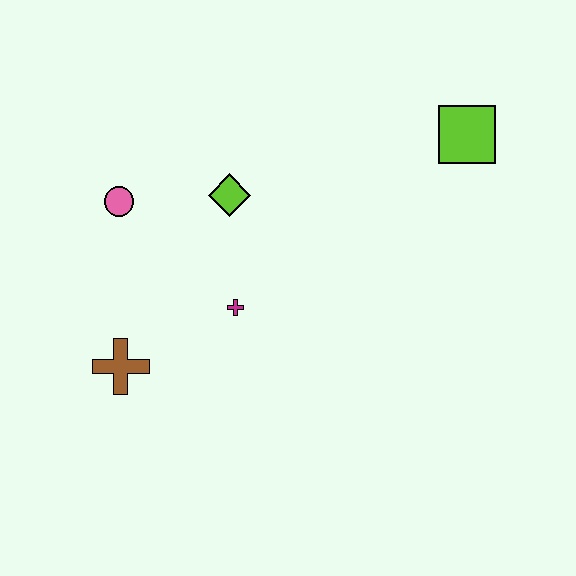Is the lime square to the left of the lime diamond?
No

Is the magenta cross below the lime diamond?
Yes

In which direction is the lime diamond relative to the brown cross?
The lime diamond is above the brown cross.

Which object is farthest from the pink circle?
The lime square is farthest from the pink circle.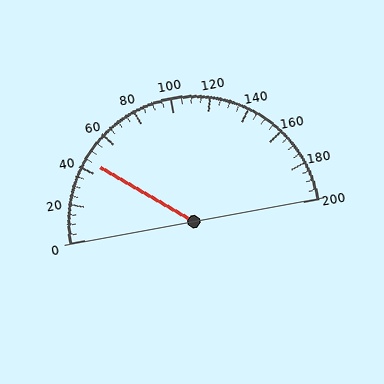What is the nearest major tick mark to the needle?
The nearest major tick mark is 40.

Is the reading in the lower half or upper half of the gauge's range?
The reading is in the lower half of the range (0 to 200).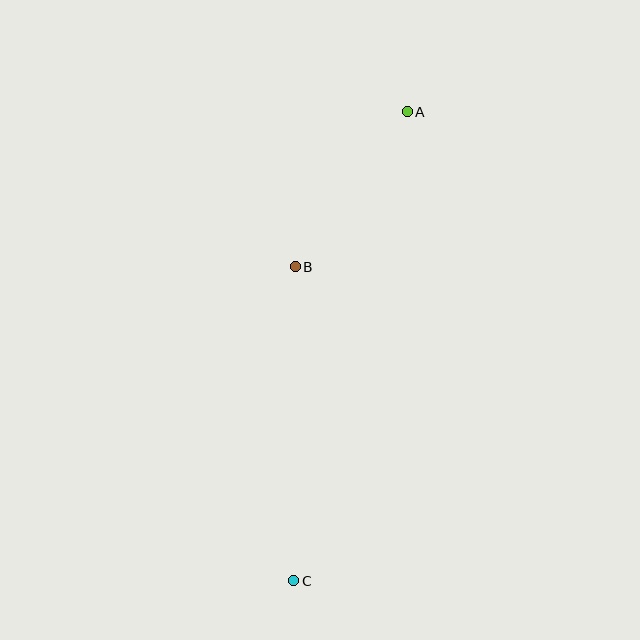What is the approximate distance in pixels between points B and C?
The distance between B and C is approximately 314 pixels.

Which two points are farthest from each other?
Points A and C are farthest from each other.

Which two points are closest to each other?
Points A and B are closest to each other.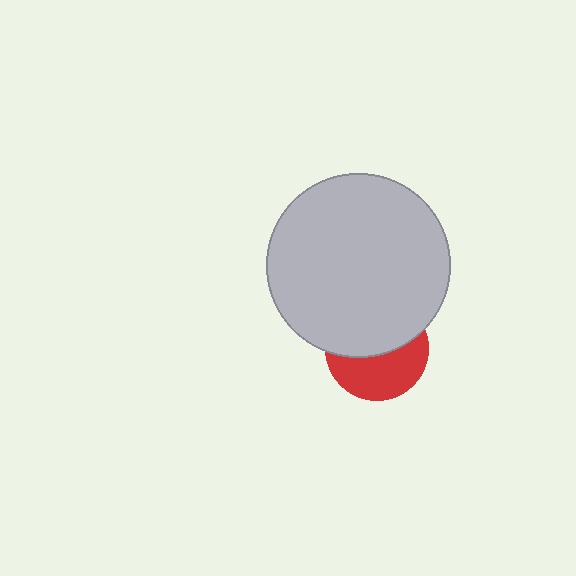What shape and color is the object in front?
The object in front is a light gray circle.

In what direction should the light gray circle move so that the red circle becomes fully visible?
The light gray circle should move up. That is the shortest direction to clear the overlap and leave the red circle fully visible.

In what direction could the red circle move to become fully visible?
The red circle could move down. That would shift it out from behind the light gray circle entirely.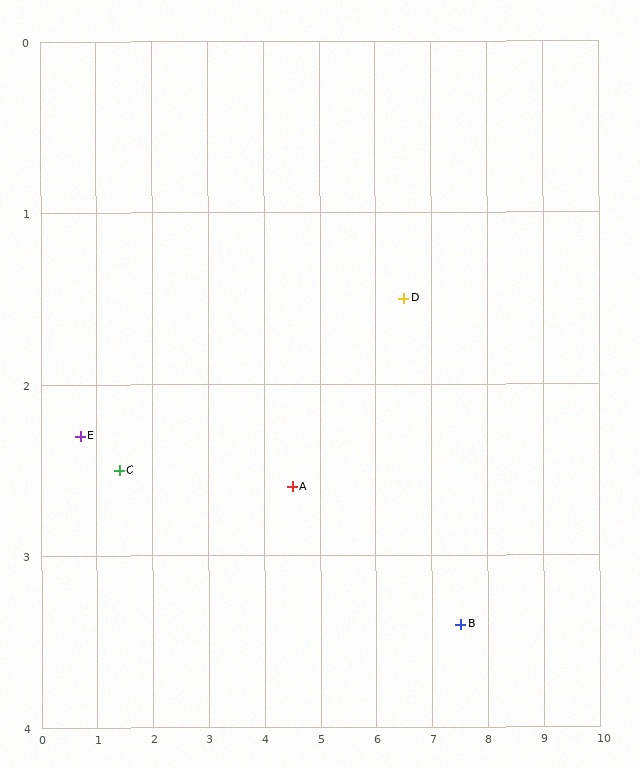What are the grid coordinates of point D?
Point D is at approximately (6.5, 1.5).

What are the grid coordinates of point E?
Point E is at approximately (0.7, 2.3).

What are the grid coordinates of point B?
Point B is at approximately (7.5, 3.4).